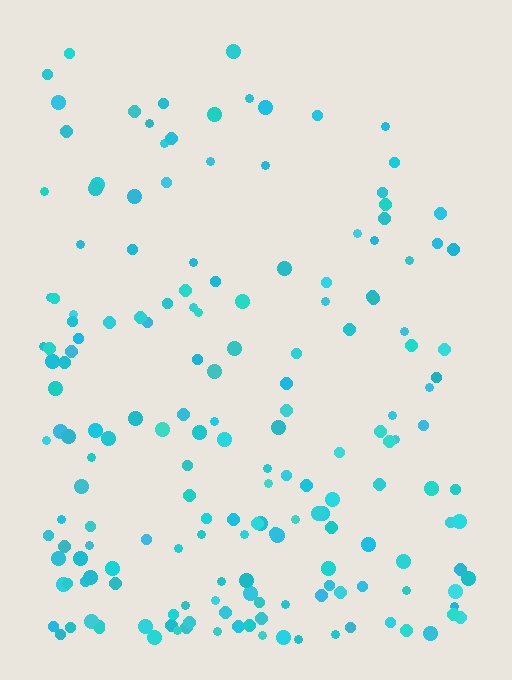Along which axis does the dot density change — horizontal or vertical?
Vertical.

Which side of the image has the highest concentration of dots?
The bottom.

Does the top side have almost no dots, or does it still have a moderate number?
Still a moderate number, just noticeably fewer than the bottom.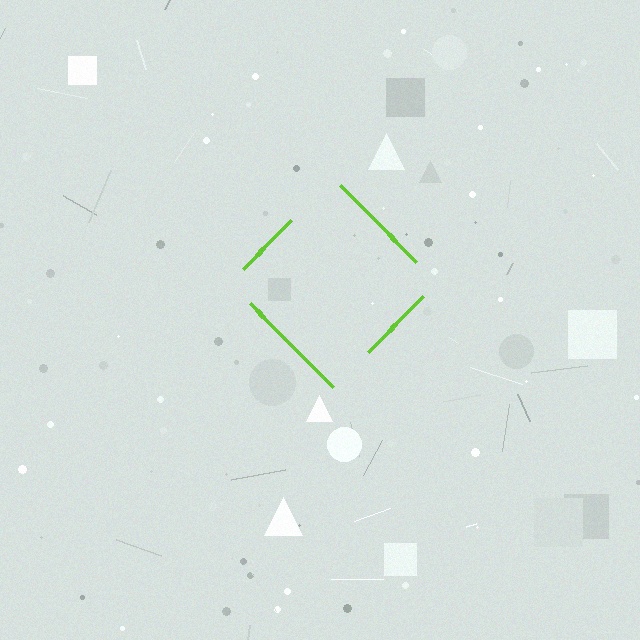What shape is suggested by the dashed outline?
The dashed outline suggests a diamond.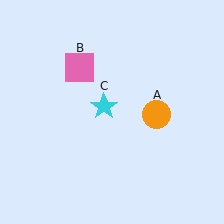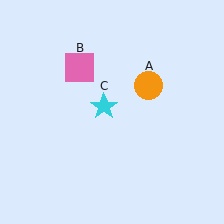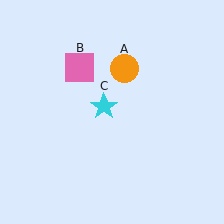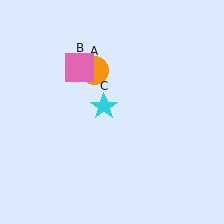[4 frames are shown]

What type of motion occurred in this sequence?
The orange circle (object A) rotated counterclockwise around the center of the scene.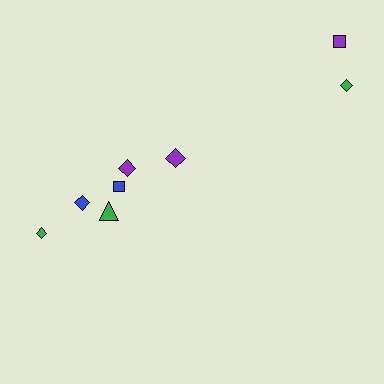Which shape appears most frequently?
Diamond, with 5 objects.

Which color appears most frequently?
Green, with 3 objects.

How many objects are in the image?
There are 8 objects.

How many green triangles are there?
There is 1 green triangle.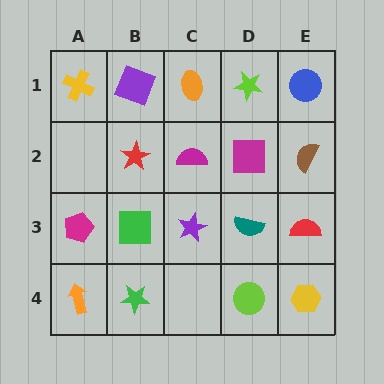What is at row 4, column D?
A lime circle.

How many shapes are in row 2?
4 shapes.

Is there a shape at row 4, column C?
No, that cell is empty.